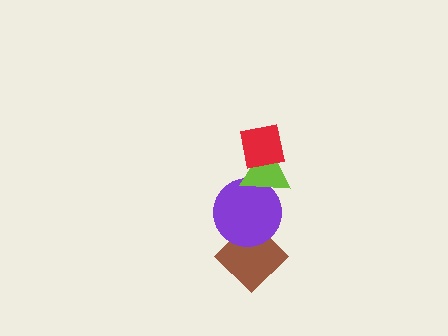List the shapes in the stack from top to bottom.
From top to bottom: the red square, the lime triangle, the purple circle, the brown diamond.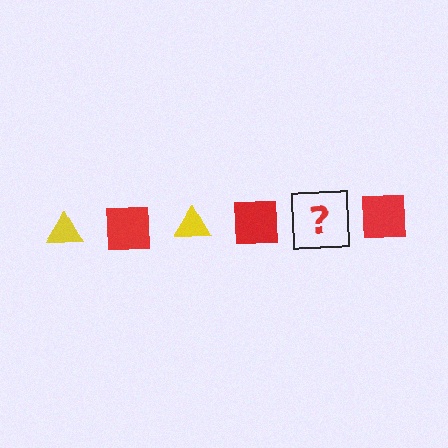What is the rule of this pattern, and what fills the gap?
The rule is that the pattern alternates between yellow triangle and red square. The gap should be filled with a yellow triangle.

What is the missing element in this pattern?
The missing element is a yellow triangle.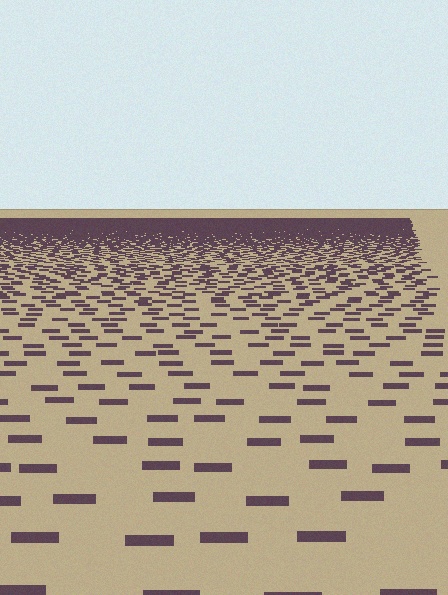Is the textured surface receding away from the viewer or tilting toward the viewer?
The surface is receding away from the viewer. Texture elements get smaller and denser toward the top.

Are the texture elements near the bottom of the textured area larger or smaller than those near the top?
Larger. Near the bottom, elements are closer to the viewer and appear at a bigger on-screen size.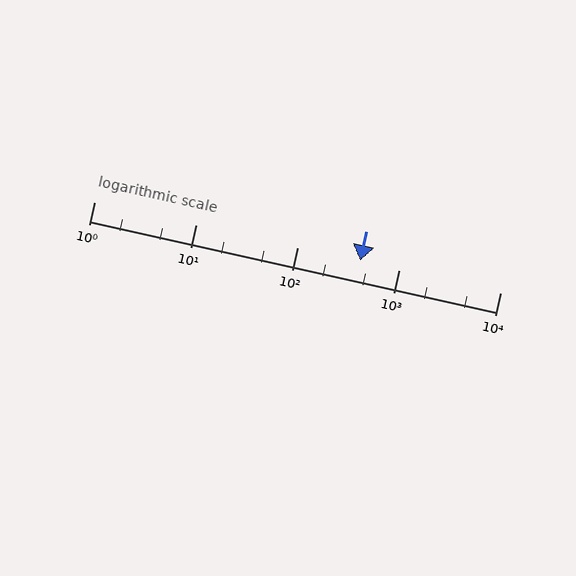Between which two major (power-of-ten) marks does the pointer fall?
The pointer is between 100 and 1000.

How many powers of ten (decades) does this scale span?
The scale spans 4 decades, from 1 to 10000.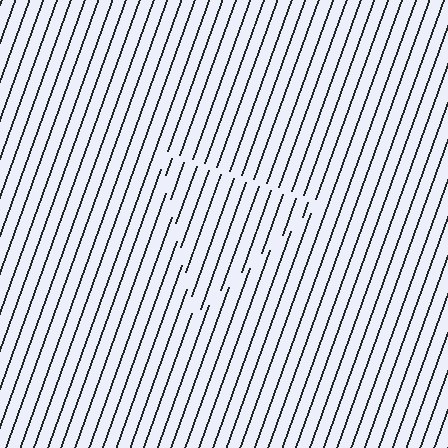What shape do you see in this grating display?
An illusory triangle. The interior of the shape contains the same grating, shifted by half a period — the contour is defined by the phase discontinuity where line-ends from the inner and outer gratings abut.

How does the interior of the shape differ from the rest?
The interior of the shape contains the same grating, shifted by half a period — the contour is defined by the phase discontinuity where line-ends from the inner and outer gratings abut.